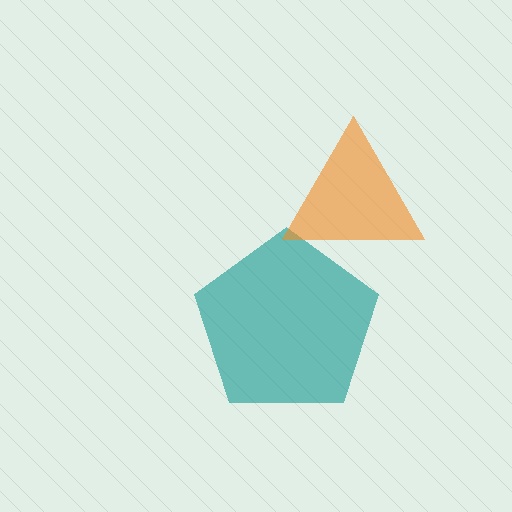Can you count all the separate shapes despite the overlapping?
Yes, there are 2 separate shapes.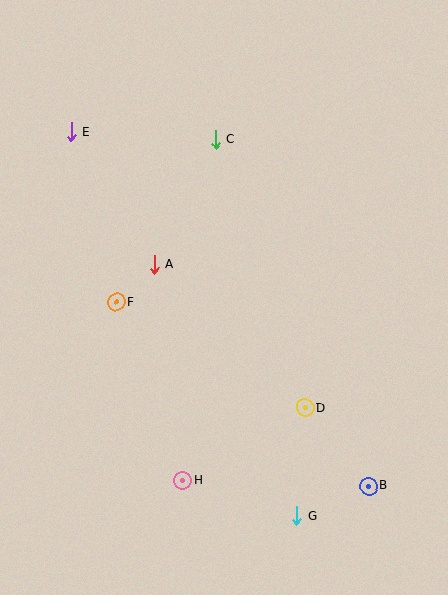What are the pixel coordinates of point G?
Point G is at (297, 516).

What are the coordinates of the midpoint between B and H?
The midpoint between B and H is at (276, 483).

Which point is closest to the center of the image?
Point A at (154, 264) is closest to the center.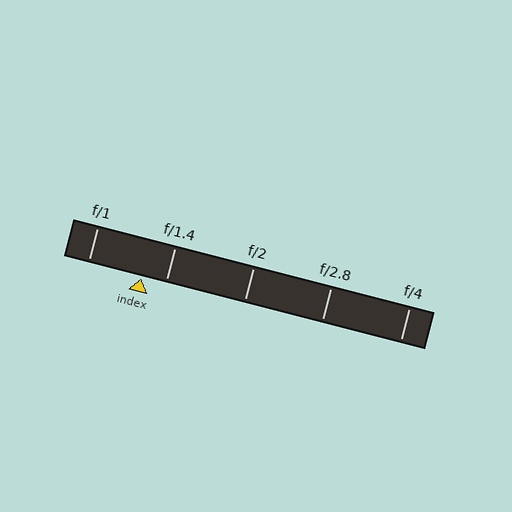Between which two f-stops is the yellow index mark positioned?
The index mark is between f/1 and f/1.4.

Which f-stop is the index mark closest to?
The index mark is closest to f/1.4.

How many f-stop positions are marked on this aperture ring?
There are 5 f-stop positions marked.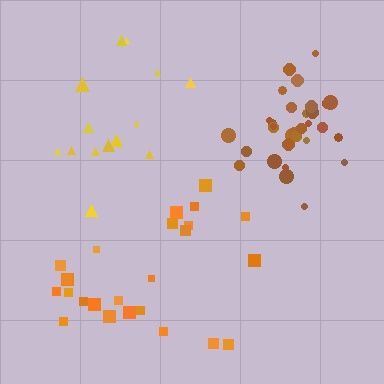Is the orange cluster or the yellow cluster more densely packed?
Orange.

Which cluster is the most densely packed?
Brown.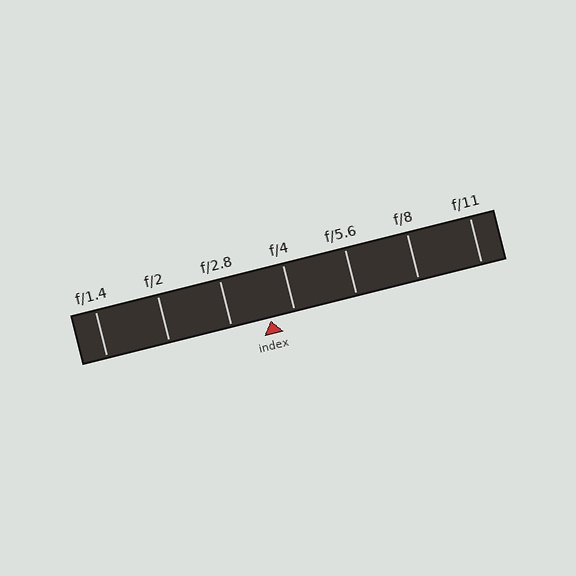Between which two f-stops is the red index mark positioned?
The index mark is between f/2.8 and f/4.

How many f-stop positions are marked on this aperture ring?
There are 7 f-stop positions marked.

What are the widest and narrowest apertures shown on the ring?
The widest aperture shown is f/1.4 and the narrowest is f/11.